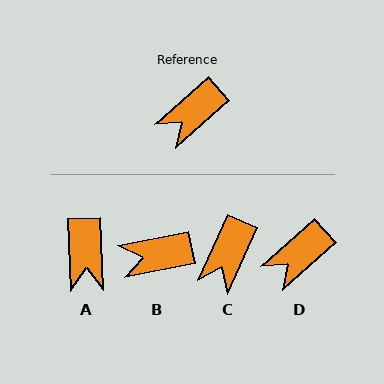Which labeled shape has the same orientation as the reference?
D.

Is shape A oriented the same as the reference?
No, it is off by about 50 degrees.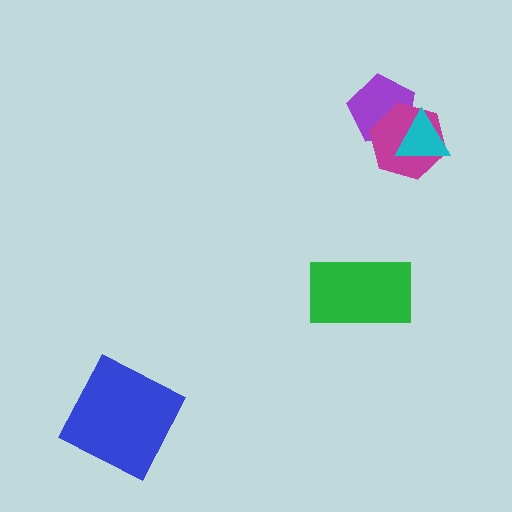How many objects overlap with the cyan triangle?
2 objects overlap with the cyan triangle.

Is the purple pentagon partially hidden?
Yes, it is partially covered by another shape.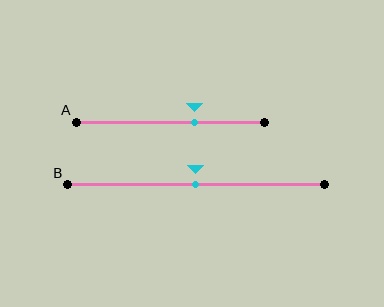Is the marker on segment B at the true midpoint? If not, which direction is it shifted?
Yes, the marker on segment B is at the true midpoint.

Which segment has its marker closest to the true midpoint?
Segment B has its marker closest to the true midpoint.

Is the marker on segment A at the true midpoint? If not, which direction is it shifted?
No, the marker on segment A is shifted to the right by about 13% of the segment length.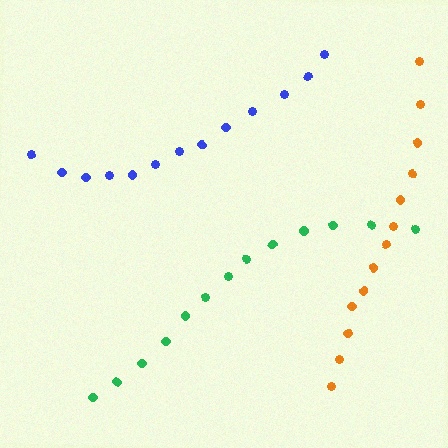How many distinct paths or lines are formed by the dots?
There are 3 distinct paths.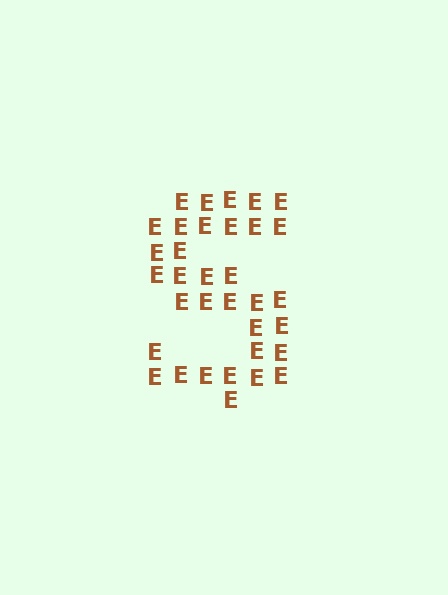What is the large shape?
The large shape is the letter S.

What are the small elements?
The small elements are letter E's.